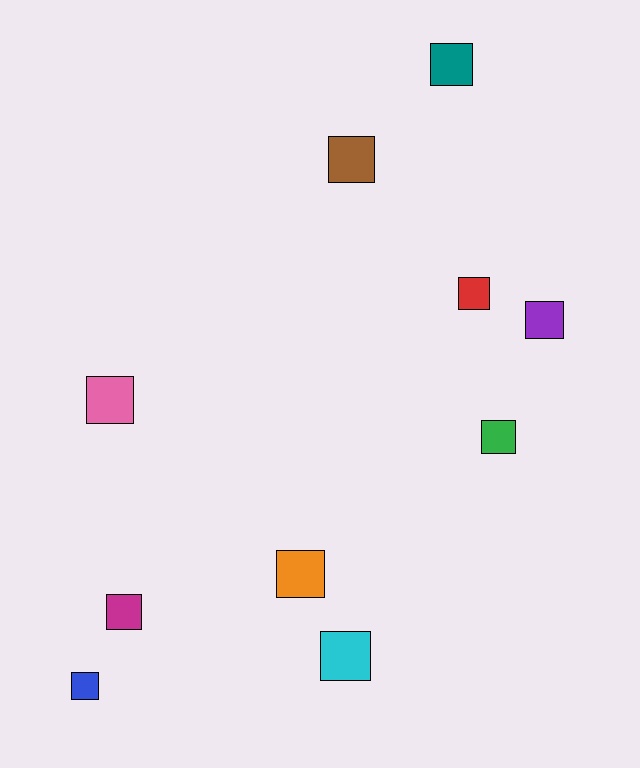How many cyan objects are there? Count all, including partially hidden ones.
There is 1 cyan object.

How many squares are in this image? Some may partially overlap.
There are 10 squares.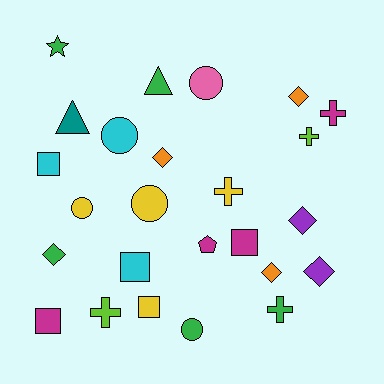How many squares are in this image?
There are 5 squares.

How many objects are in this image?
There are 25 objects.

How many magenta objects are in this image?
There are 4 magenta objects.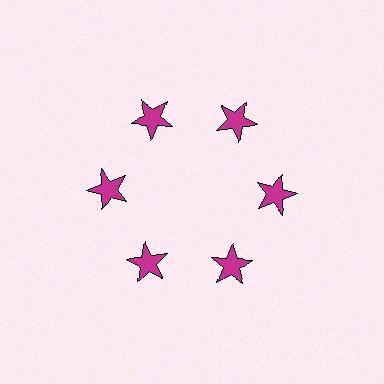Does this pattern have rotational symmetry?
Yes, this pattern has 6-fold rotational symmetry. It looks the same after rotating 60 degrees around the center.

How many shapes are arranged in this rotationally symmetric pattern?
There are 6 shapes, arranged in 6 groups of 1.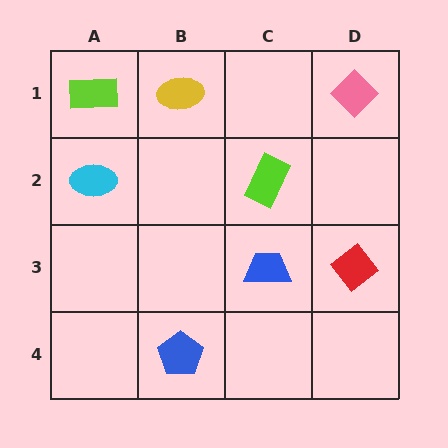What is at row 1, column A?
A lime rectangle.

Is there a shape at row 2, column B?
No, that cell is empty.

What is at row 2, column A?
A cyan ellipse.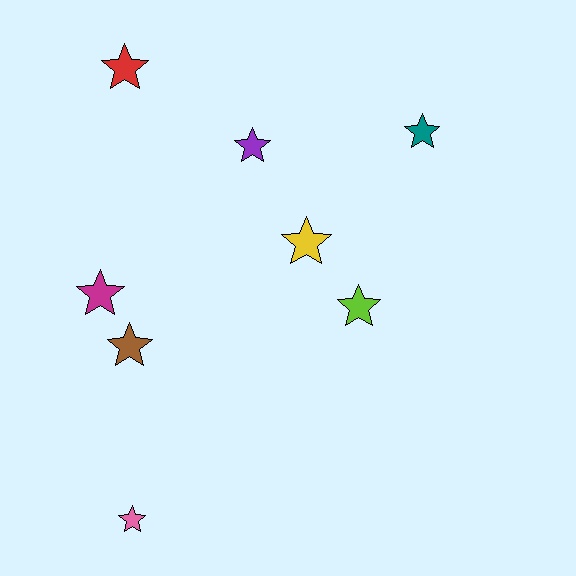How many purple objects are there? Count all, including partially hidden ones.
There is 1 purple object.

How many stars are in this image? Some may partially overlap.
There are 8 stars.